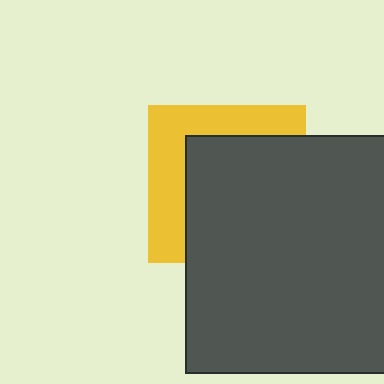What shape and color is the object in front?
The object in front is a dark gray rectangle.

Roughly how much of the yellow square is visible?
A small part of it is visible (roughly 38%).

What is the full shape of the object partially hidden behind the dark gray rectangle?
The partially hidden object is a yellow square.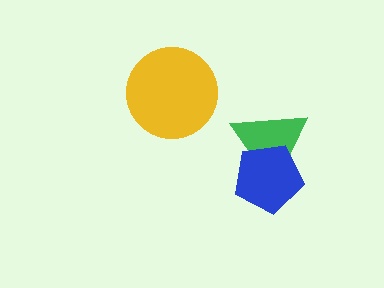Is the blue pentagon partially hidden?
No, no other shape covers it.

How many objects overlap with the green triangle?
1 object overlaps with the green triangle.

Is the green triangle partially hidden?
Yes, it is partially covered by another shape.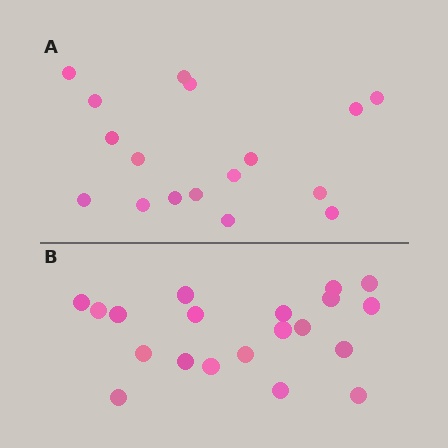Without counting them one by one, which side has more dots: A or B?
Region B (the bottom region) has more dots.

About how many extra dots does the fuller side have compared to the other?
Region B has just a few more — roughly 2 or 3 more dots than region A.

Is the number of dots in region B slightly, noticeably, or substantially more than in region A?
Region B has only slightly more — the two regions are fairly close. The ratio is roughly 1.2 to 1.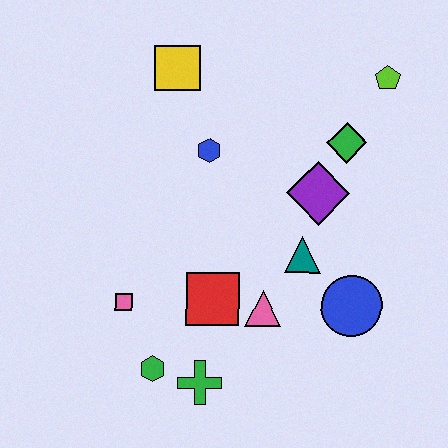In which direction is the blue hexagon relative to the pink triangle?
The blue hexagon is above the pink triangle.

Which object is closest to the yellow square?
The blue hexagon is closest to the yellow square.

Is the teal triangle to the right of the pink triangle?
Yes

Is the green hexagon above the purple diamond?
No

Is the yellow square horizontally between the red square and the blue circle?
No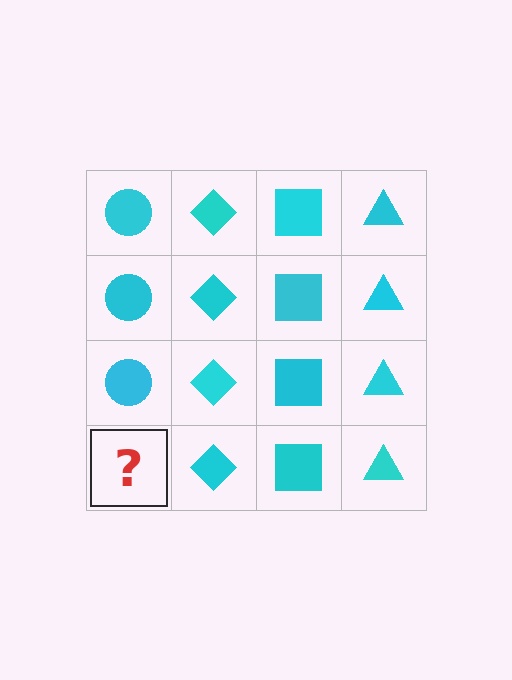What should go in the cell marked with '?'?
The missing cell should contain a cyan circle.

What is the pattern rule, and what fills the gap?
The rule is that each column has a consistent shape. The gap should be filled with a cyan circle.